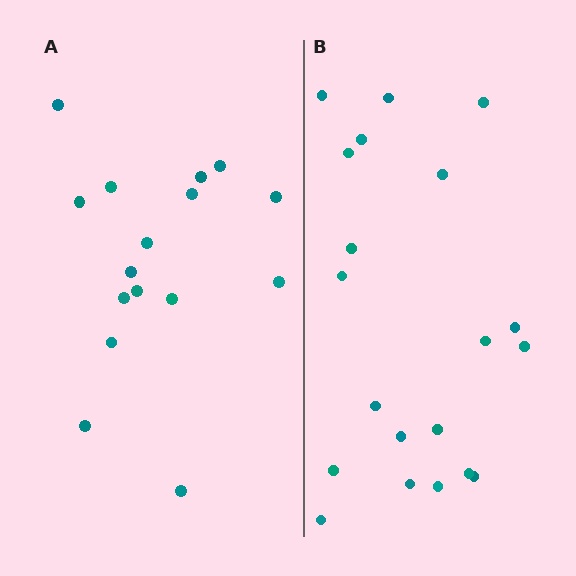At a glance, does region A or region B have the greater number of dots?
Region B (the right region) has more dots.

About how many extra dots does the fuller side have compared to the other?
Region B has about 4 more dots than region A.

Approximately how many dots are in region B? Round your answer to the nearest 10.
About 20 dots.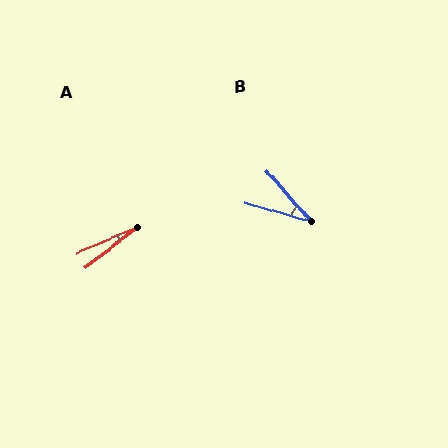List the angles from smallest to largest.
A (15°), B (33°).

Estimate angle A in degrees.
Approximately 15 degrees.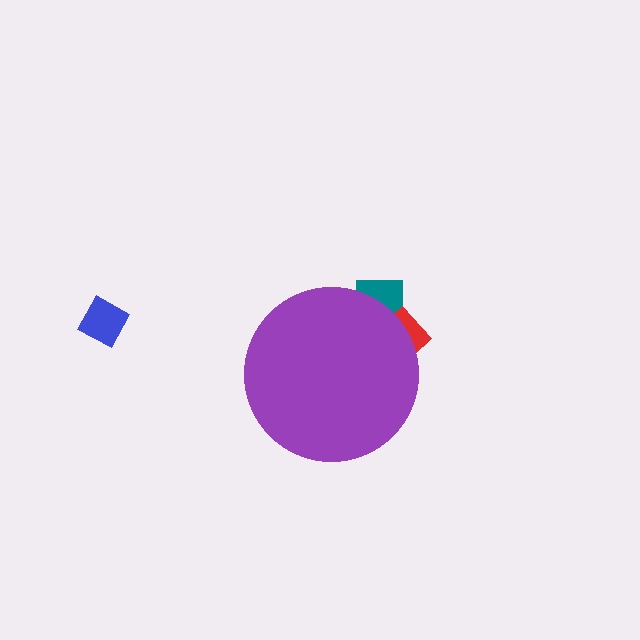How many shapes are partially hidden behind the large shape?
2 shapes are partially hidden.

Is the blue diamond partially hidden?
No, the blue diamond is fully visible.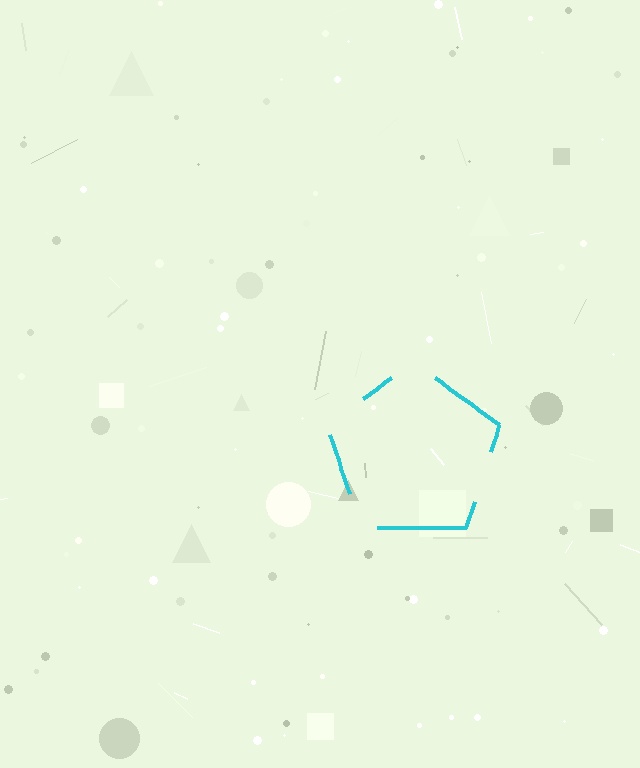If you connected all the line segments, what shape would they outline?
They would outline a pentagon.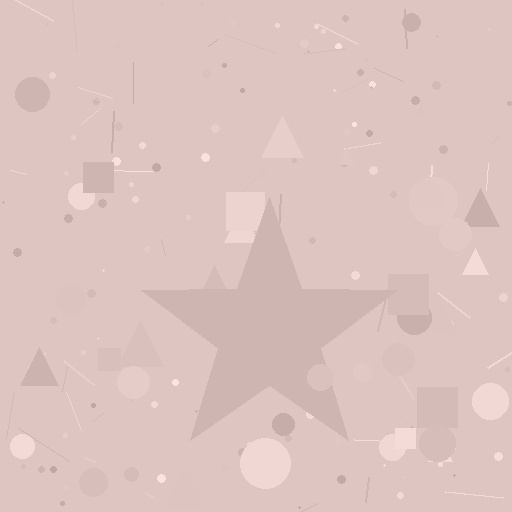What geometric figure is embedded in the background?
A star is embedded in the background.